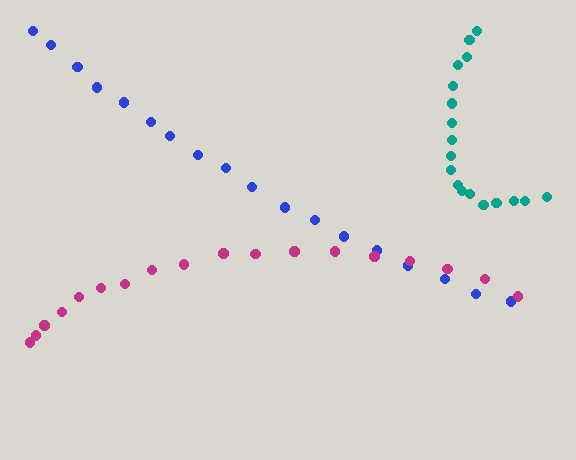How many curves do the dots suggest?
There are 3 distinct paths.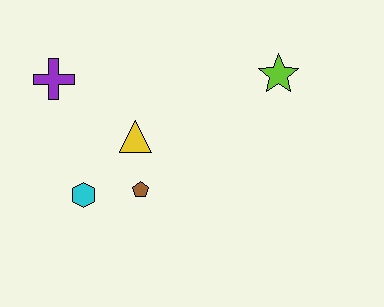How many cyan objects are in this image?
There is 1 cyan object.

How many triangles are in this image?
There is 1 triangle.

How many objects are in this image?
There are 5 objects.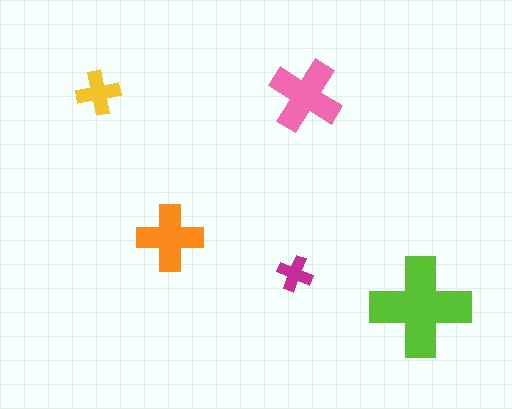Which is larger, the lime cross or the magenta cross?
The lime one.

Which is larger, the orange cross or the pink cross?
The pink one.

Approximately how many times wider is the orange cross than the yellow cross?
About 1.5 times wider.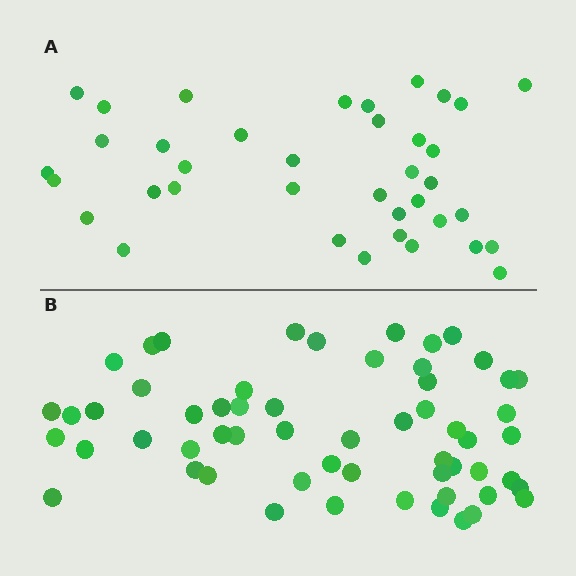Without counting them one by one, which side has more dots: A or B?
Region B (the bottom region) has more dots.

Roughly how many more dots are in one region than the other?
Region B has approximately 20 more dots than region A.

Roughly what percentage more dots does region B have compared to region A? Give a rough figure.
About 55% more.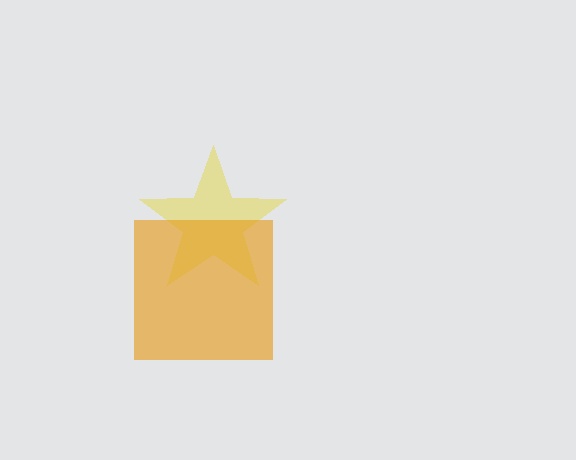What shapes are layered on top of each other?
The layered shapes are: a yellow star, an orange square.